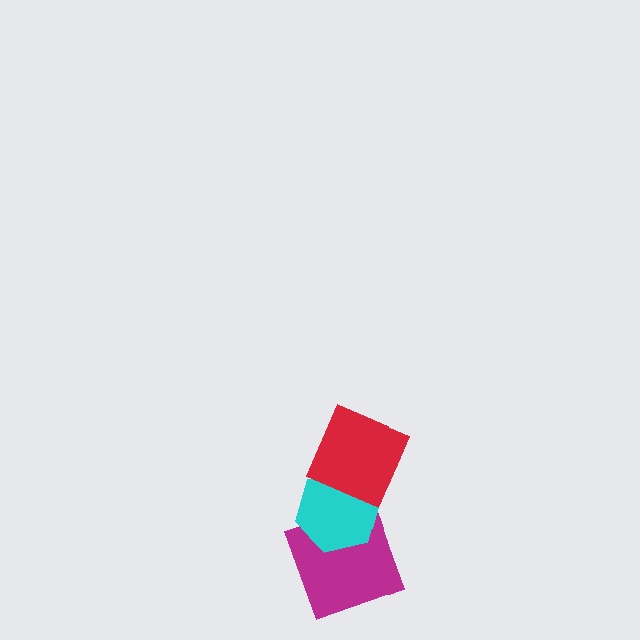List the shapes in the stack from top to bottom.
From top to bottom: the red square, the cyan hexagon, the magenta square.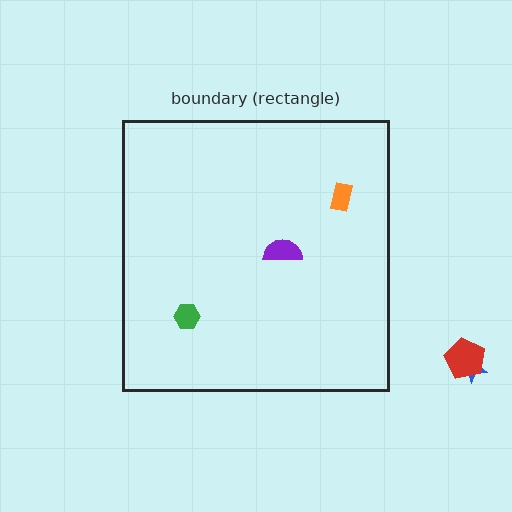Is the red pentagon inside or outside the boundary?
Outside.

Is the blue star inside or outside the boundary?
Outside.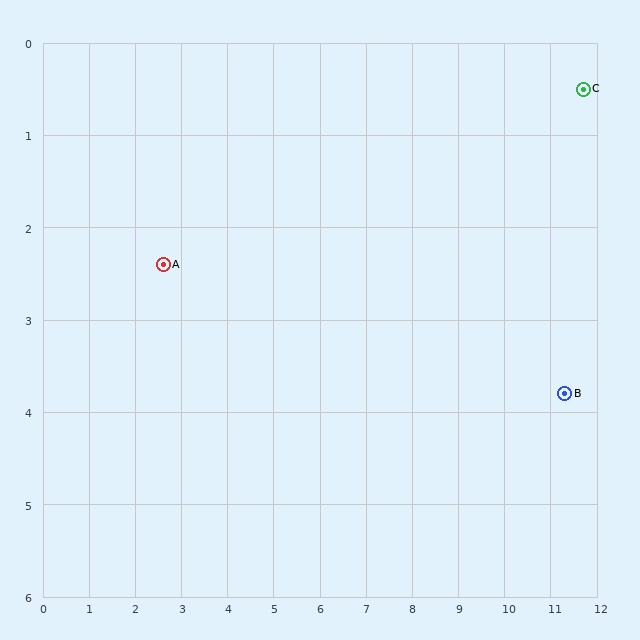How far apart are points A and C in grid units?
Points A and C are about 9.3 grid units apart.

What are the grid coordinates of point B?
Point B is at approximately (11.3, 3.8).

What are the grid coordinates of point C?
Point C is at approximately (11.7, 0.5).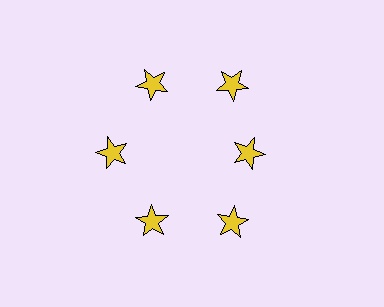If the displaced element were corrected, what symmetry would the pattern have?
It would have 6-fold rotational symmetry — the pattern would map onto itself every 60 degrees.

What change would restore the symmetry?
The symmetry would be restored by moving it outward, back onto the ring so that all 6 stars sit at equal angles and equal distance from the center.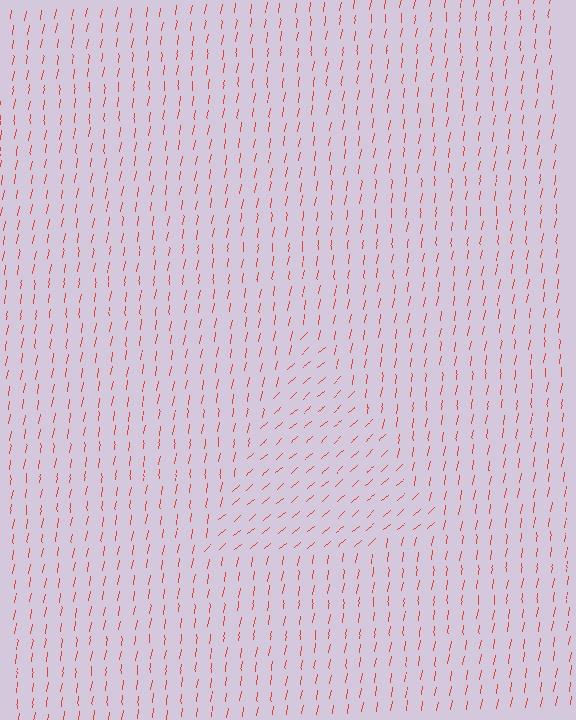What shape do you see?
I see a triangle.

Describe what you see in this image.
The image is filled with small red line segments. A triangle region in the image has lines oriented differently from the surrounding lines, creating a visible texture boundary.